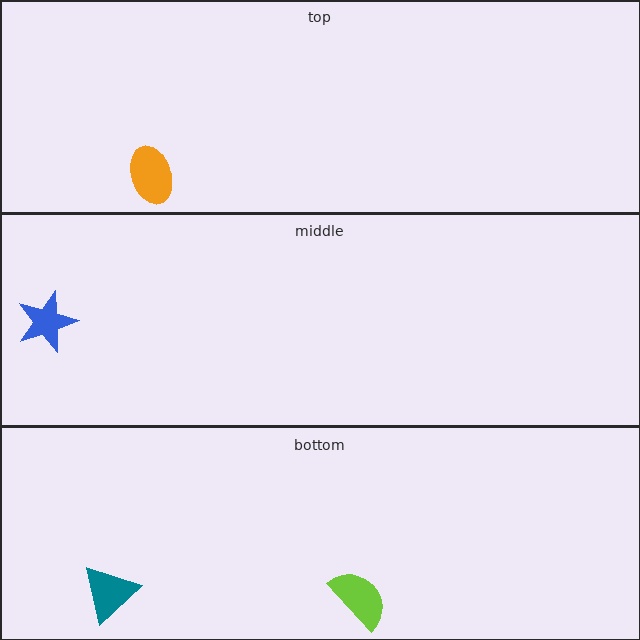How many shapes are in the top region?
1.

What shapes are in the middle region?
The blue star.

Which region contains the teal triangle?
The bottom region.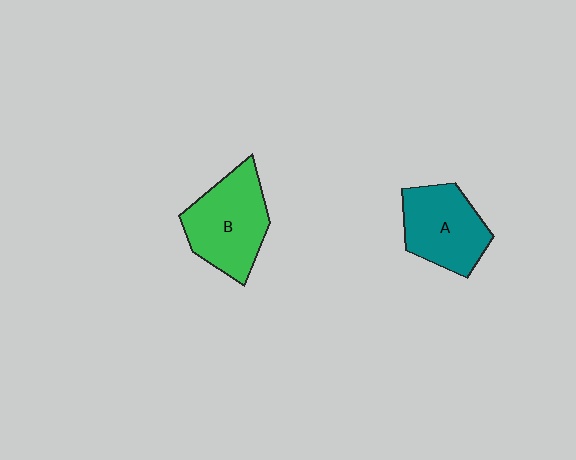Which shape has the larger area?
Shape B (green).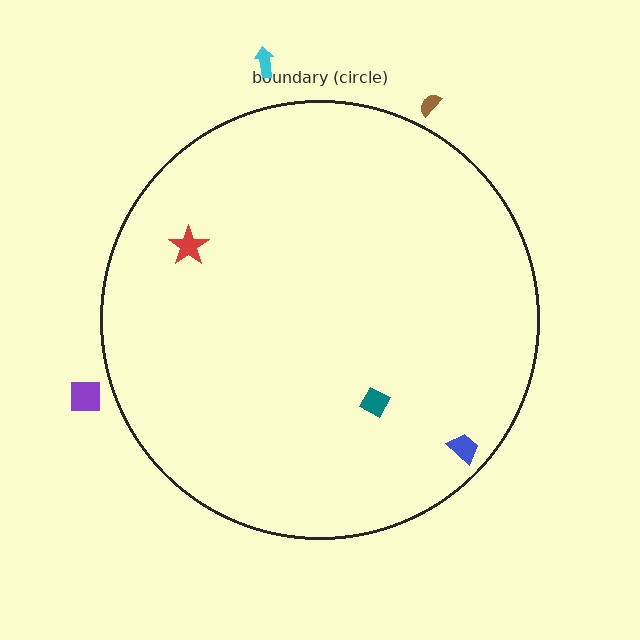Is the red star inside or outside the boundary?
Inside.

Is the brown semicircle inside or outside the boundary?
Outside.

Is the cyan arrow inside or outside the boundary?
Outside.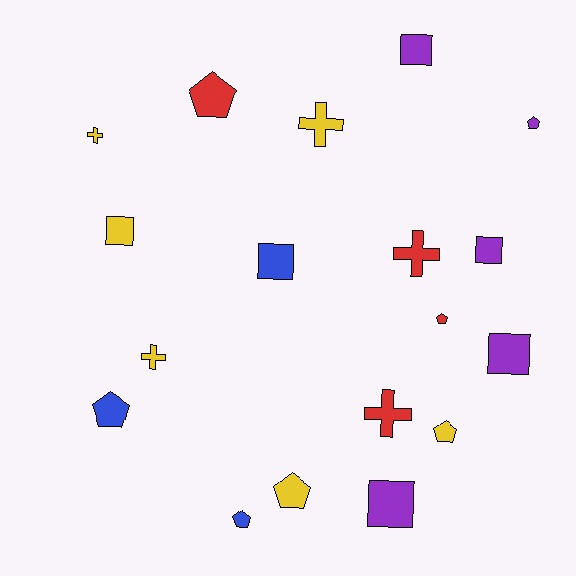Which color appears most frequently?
Yellow, with 6 objects.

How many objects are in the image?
There are 18 objects.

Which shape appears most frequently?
Pentagon, with 7 objects.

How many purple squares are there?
There are 4 purple squares.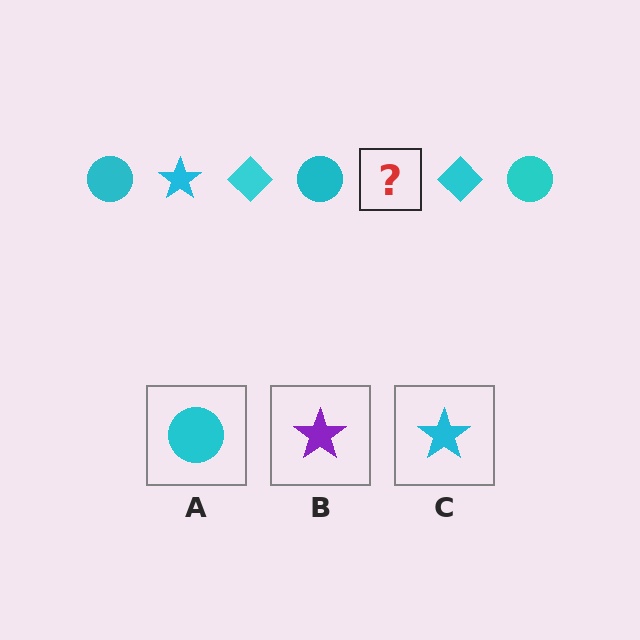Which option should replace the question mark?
Option C.